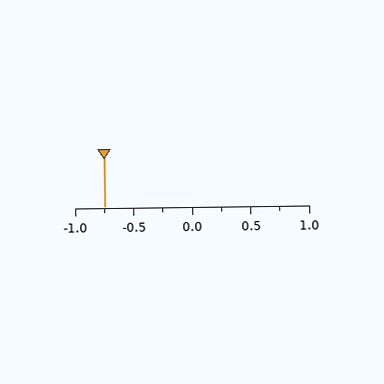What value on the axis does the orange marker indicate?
The marker indicates approximately -0.75.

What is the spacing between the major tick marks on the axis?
The major ticks are spaced 0.5 apart.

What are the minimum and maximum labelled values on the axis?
The axis runs from -1.0 to 1.0.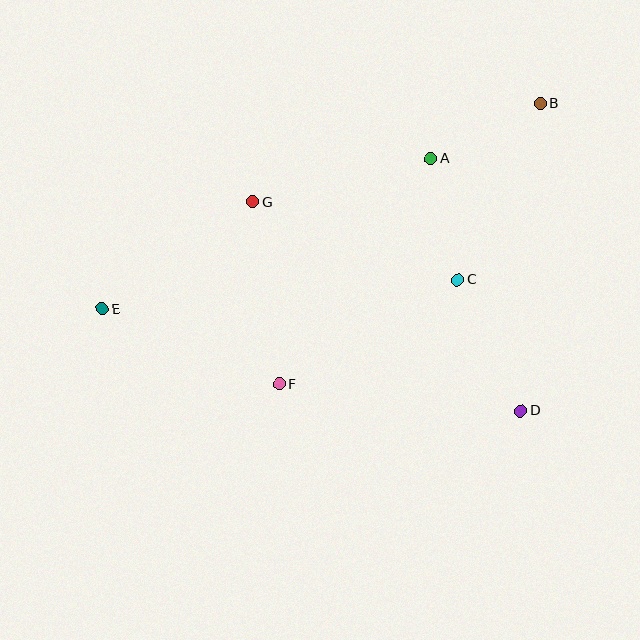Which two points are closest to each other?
Points A and B are closest to each other.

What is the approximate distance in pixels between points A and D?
The distance between A and D is approximately 268 pixels.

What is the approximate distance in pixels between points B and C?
The distance between B and C is approximately 194 pixels.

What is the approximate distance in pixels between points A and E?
The distance between A and E is approximately 361 pixels.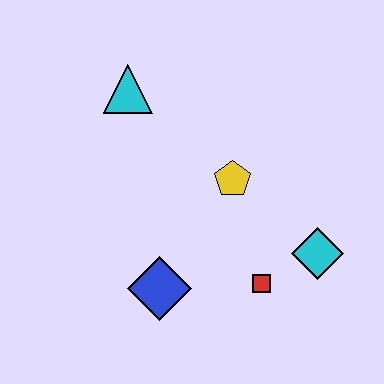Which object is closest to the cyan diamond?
The red square is closest to the cyan diamond.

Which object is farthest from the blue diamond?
The cyan triangle is farthest from the blue diamond.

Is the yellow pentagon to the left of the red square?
Yes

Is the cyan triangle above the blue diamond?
Yes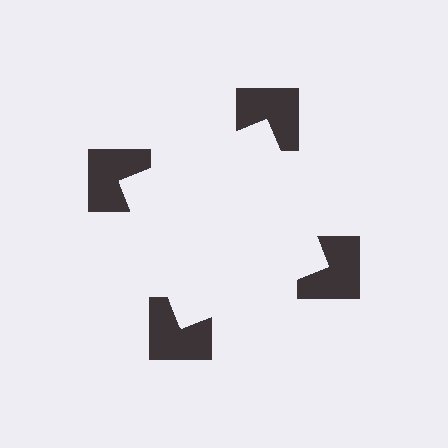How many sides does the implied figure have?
4 sides.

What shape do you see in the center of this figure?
An illusory square — its edges are inferred from the aligned wedge cuts in the notched squares, not physically drawn.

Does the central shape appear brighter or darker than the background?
It typically appears slightly brighter than the background, even though no actual brightness change is drawn.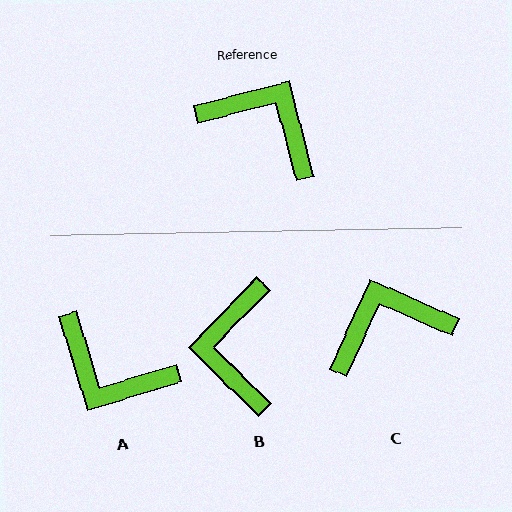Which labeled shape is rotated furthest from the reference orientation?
A, about 177 degrees away.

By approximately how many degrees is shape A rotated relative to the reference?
Approximately 177 degrees clockwise.